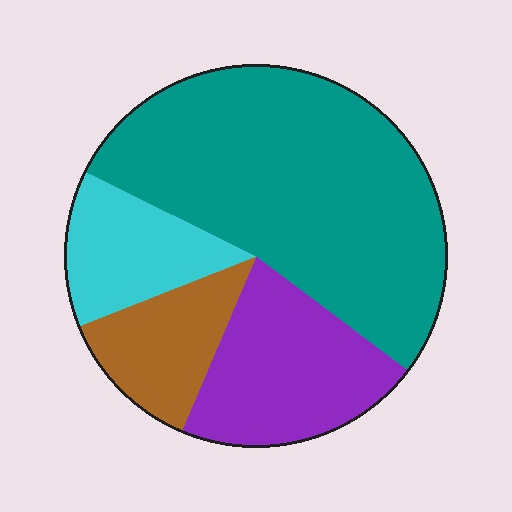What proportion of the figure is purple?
Purple covers about 20% of the figure.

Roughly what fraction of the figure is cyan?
Cyan takes up about one eighth (1/8) of the figure.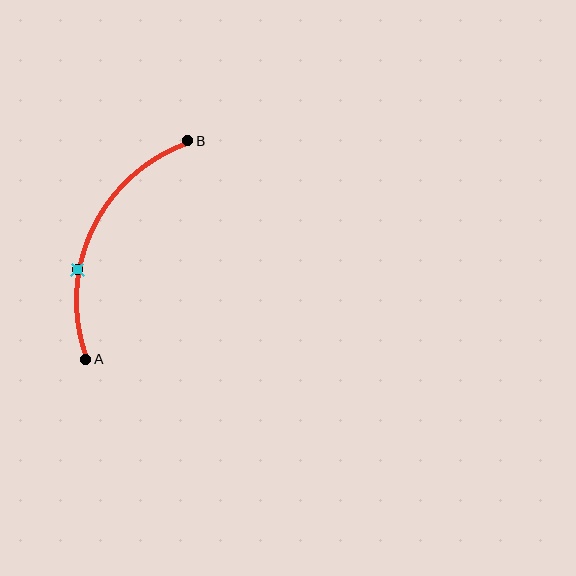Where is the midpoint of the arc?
The arc midpoint is the point on the curve farthest from the straight line joining A and B. It sits to the left of that line.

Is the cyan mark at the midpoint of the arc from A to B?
No. The cyan mark lies on the arc but is closer to endpoint A. The arc midpoint would be at the point on the curve equidistant along the arc from both A and B.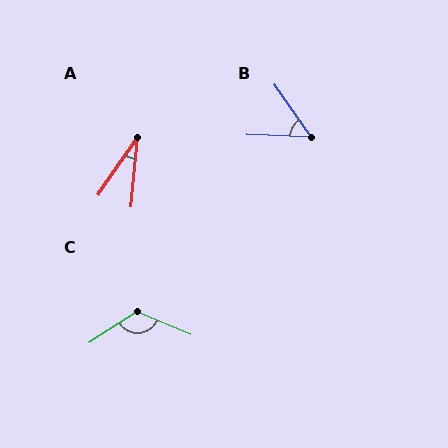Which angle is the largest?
C, at approximately 124 degrees.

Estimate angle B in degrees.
Approximately 52 degrees.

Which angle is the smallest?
A, at approximately 29 degrees.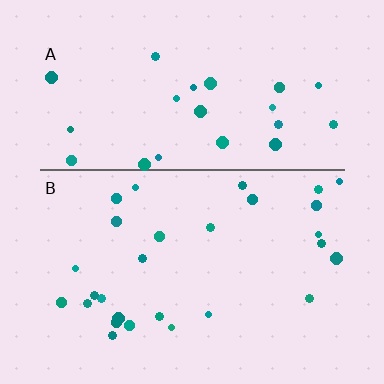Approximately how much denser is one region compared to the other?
Approximately 1.2× — region B over region A.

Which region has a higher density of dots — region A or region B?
B (the bottom).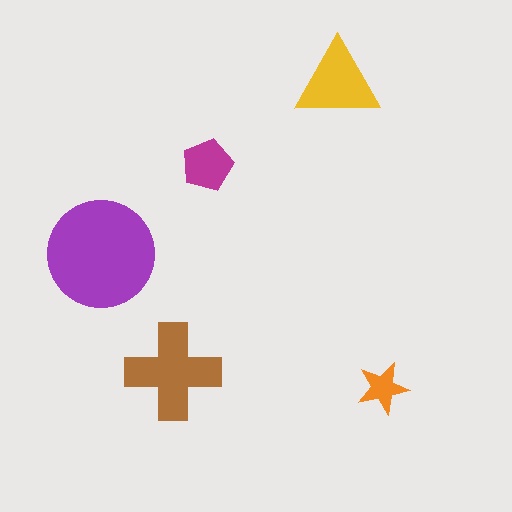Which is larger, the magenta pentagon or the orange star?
The magenta pentagon.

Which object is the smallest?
The orange star.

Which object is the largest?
The purple circle.